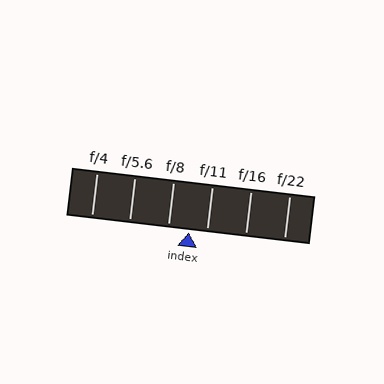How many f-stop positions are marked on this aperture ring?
There are 6 f-stop positions marked.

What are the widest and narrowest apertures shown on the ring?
The widest aperture shown is f/4 and the narrowest is f/22.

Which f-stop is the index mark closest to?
The index mark is closest to f/11.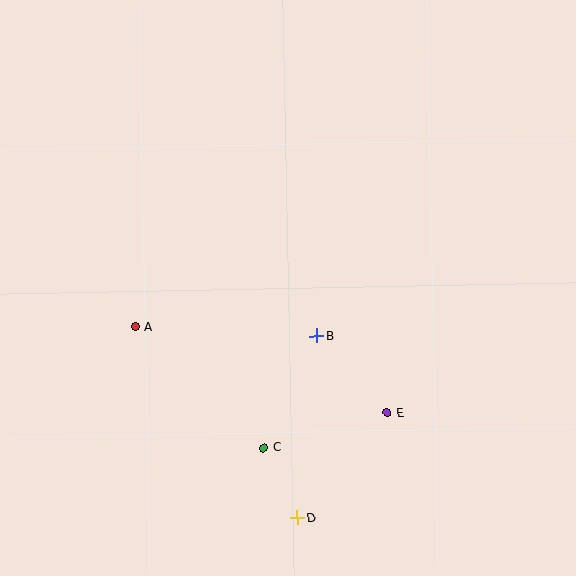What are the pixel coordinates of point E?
Point E is at (387, 413).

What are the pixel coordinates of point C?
Point C is at (264, 448).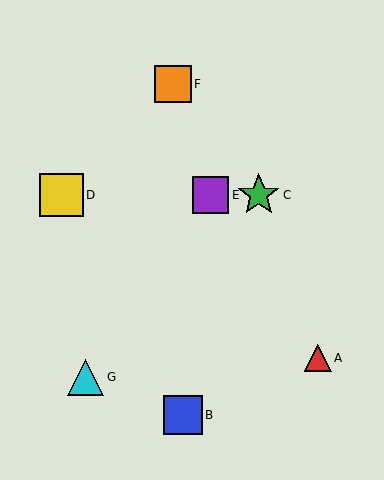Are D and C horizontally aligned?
Yes, both are at y≈195.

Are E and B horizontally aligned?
No, E is at y≈195 and B is at y≈415.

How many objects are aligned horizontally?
3 objects (C, D, E) are aligned horizontally.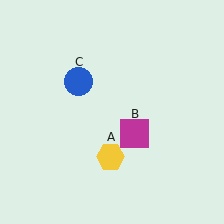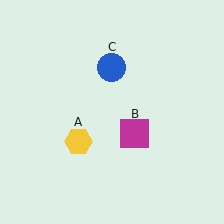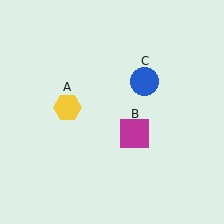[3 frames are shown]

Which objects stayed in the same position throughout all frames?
Magenta square (object B) remained stationary.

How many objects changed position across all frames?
2 objects changed position: yellow hexagon (object A), blue circle (object C).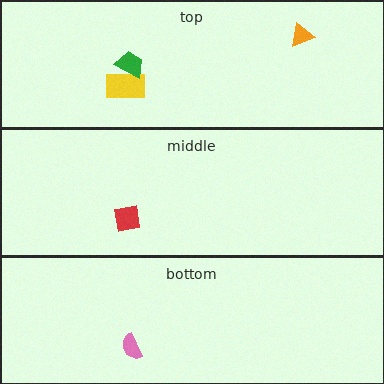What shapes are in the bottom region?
The pink semicircle.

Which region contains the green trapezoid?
The top region.